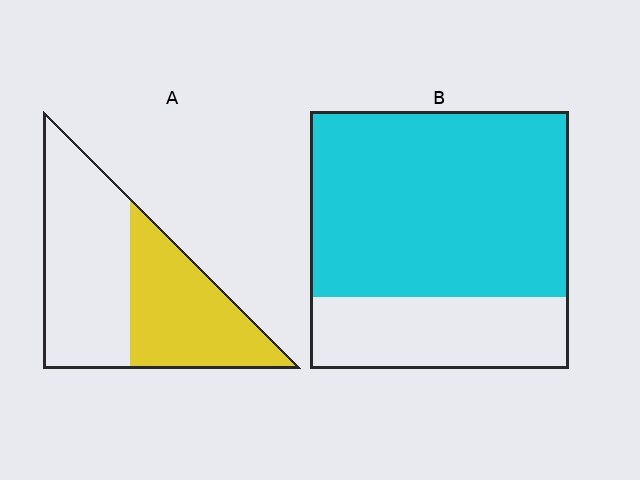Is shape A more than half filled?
No.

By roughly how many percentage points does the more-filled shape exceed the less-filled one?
By roughly 30 percentage points (B over A).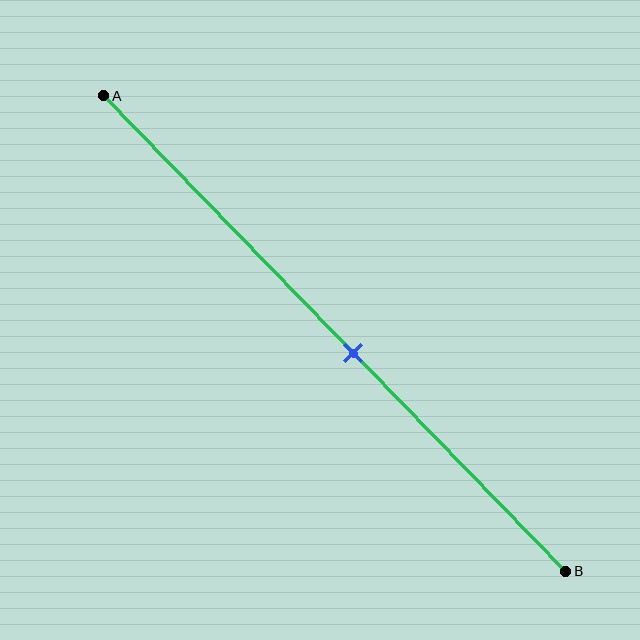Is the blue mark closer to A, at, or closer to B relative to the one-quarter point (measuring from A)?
The blue mark is closer to point B than the one-quarter point of segment AB.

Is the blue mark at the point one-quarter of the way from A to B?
No, the mark is at about 55% from A, not at the 25% one-quarter point.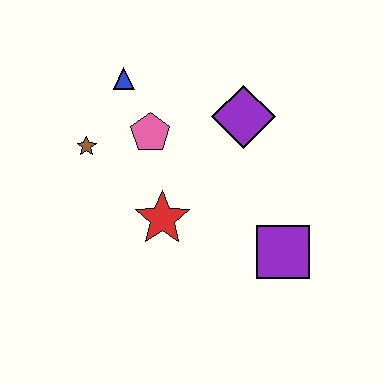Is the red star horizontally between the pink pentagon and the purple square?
Yes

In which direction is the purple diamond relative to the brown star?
The purple diamond is to the right of the brown star.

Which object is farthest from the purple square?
The blue triangle is farthest from the purple square.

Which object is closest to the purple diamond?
The pink pentagon is closest to the purple diamond.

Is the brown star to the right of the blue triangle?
No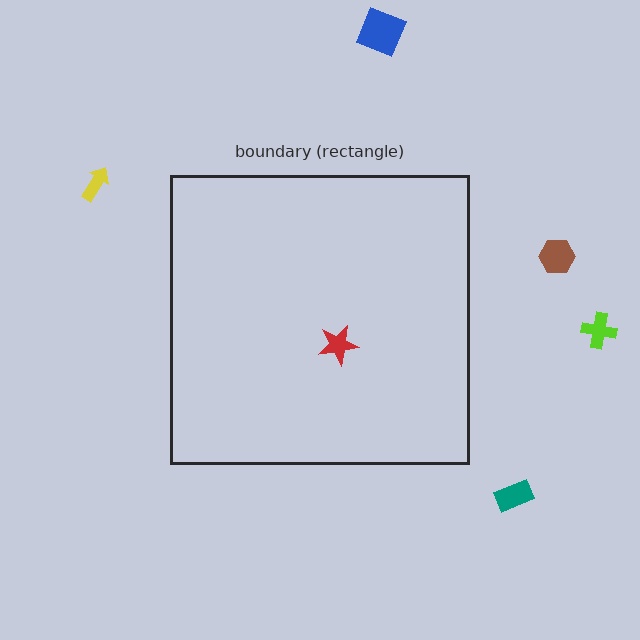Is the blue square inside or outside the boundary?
Outside.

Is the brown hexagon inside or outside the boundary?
Outside.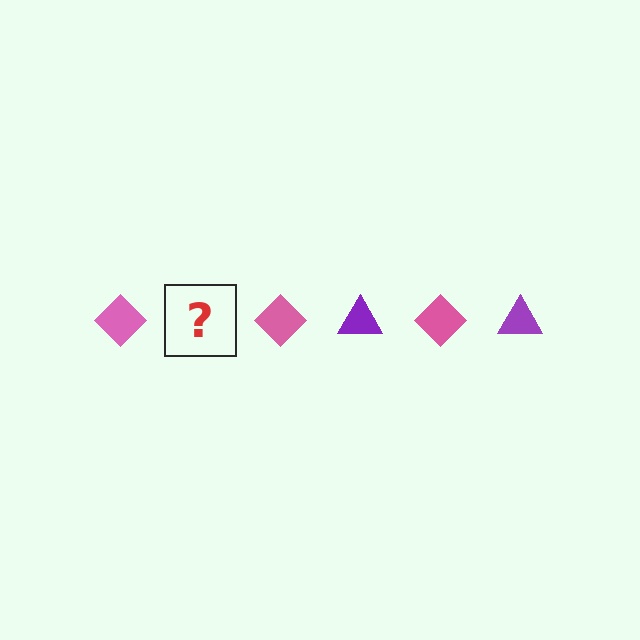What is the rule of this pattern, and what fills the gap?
The rule is that the pattern alternates between pink diamond and purple triangle. The gap should be filled with a purple triangle.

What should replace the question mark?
The question mark should be replaced with a purple triangle.